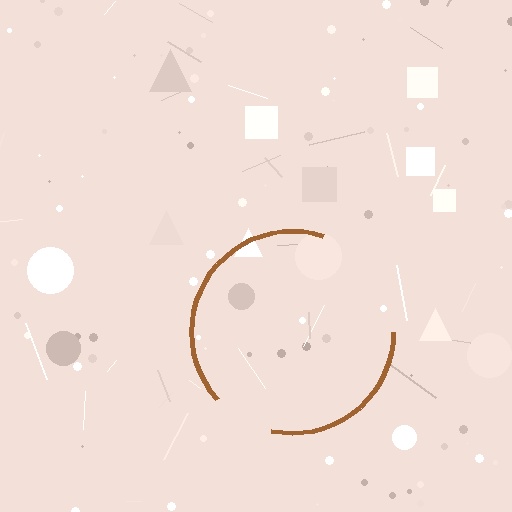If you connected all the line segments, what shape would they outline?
They would outline a circle.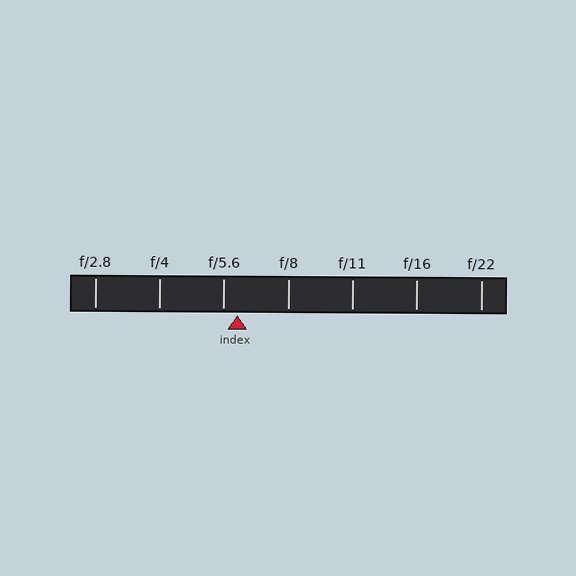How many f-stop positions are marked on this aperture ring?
There are 7 f-stop positions marked.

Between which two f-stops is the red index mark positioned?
The index mark is between f/5.6 and f/8.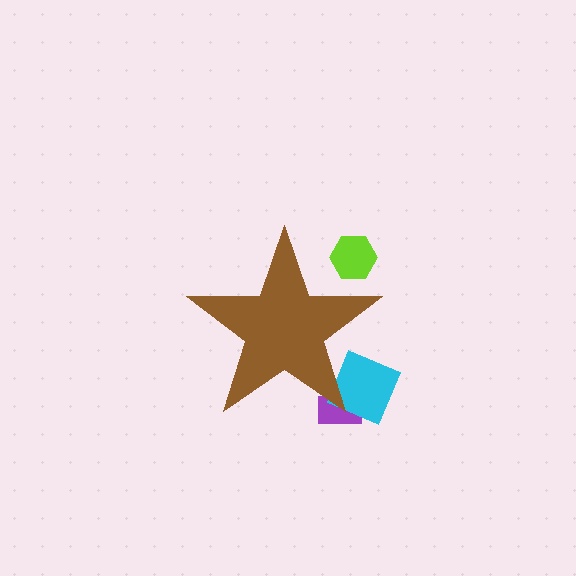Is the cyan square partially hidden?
Yes, the cyan square is partially hidden behind the brown star.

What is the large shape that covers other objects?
A brown star.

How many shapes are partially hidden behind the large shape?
3 shapes are partially hidden.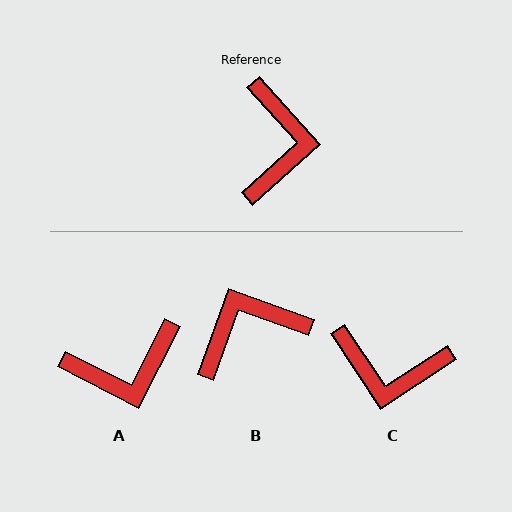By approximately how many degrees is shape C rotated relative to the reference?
Approximately 99 degrees clockwise.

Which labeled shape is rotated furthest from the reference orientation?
B, about 118 degrees away.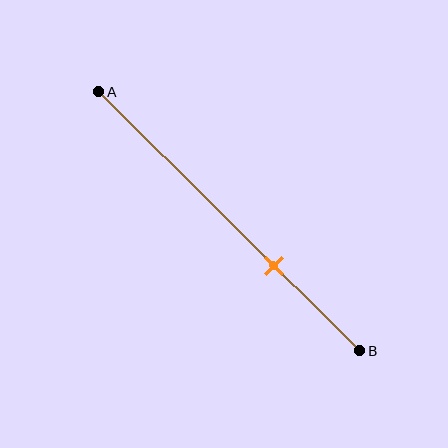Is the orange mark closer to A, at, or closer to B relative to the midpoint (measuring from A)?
The orange mark is closer to point B than the midpoint of segment AB.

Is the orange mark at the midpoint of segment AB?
No, the mark is at about 65% from A, not at the 50% midpoint.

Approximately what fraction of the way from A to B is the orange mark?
The orange mark is approximately 65% of the way from A to B.